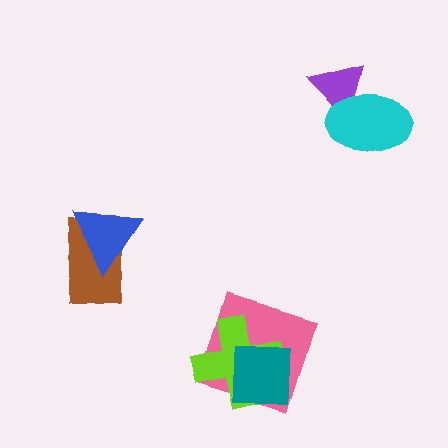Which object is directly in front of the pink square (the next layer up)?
The lime cross is directly in front of the pink square.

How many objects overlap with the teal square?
2 objects overlap with the teal square.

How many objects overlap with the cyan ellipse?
1 object overlaps with the cyan ellipse.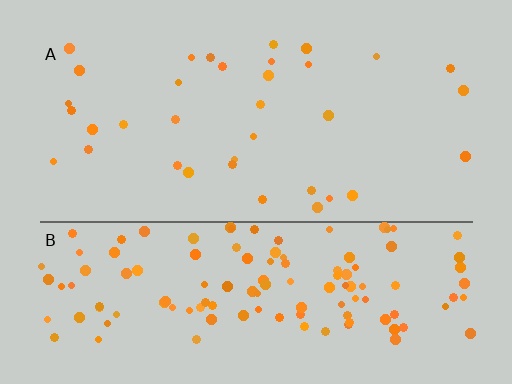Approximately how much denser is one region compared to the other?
Approximately 3.9× — region B over region A.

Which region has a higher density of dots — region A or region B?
B (the bottom).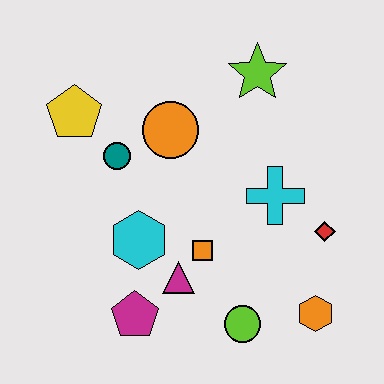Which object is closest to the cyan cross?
The red diamond is closest to the cyan cross.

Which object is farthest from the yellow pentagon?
The orange hexagon is farthest from the yellow pentagon.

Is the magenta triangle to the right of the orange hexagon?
No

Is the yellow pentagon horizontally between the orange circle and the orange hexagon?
No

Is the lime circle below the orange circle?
Yes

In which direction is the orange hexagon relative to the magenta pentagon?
The orange hexagon is to the right of the magenta pentagon.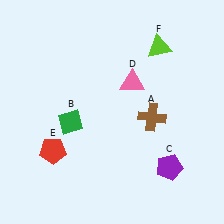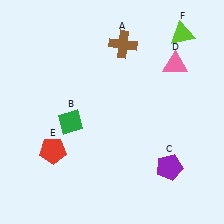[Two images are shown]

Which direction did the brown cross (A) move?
The brown cross (A) moved up.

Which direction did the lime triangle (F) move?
The lime triangle (F) moved right.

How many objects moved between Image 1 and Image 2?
3 objects moved between the two images.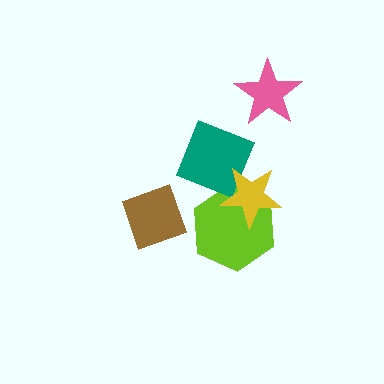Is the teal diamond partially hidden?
Yes, it is partially covered by another shape.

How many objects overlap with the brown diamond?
0 objects overlap with the brown diamond.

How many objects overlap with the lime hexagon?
2 objects overlap with the lime hexagon.